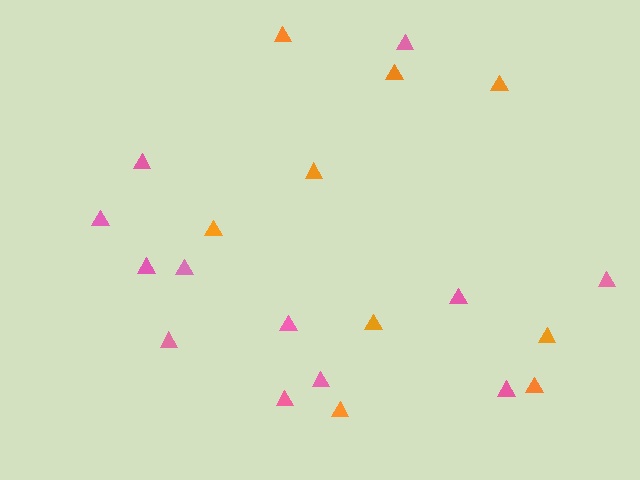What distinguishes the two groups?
There are 2 groups: one group of orange triangles (9) and one group of pink triangles (12).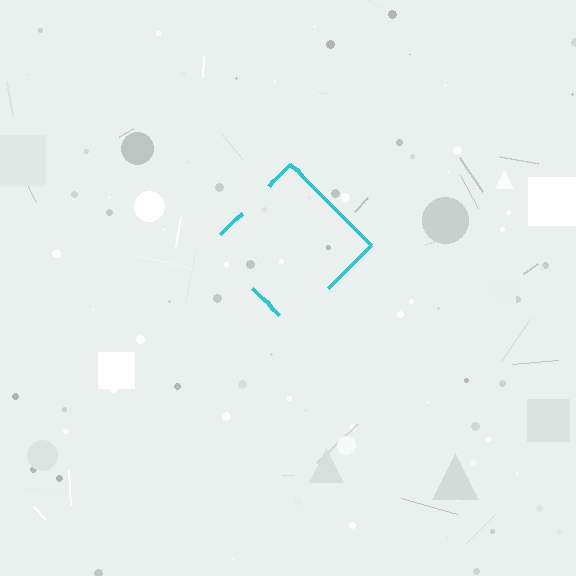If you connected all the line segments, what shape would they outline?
They would outline a diamond.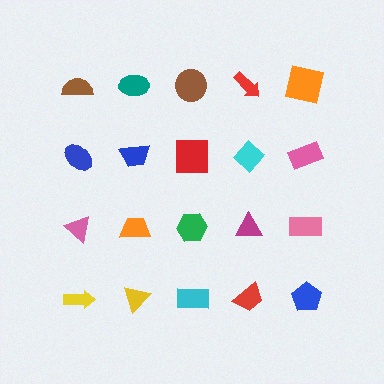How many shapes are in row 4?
5 shapes.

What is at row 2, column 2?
A blue trapezoid.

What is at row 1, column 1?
A brown semicircle.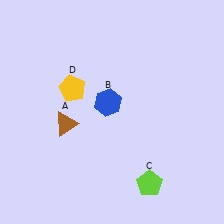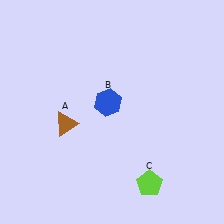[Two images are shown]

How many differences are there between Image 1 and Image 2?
There is 1 difference between the two images.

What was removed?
The yellow pentagon (D) was removed in Image 2.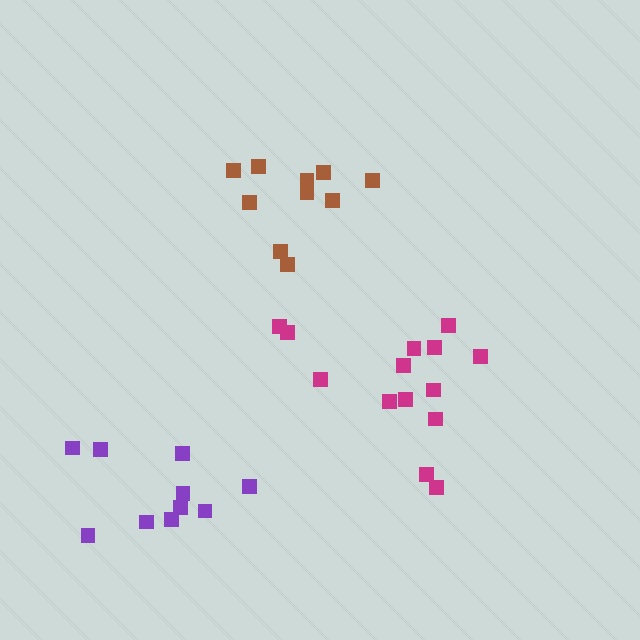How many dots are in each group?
Group 1: 10 dots, Group 2: 14 dots, Group 3: 10 dots (34 total).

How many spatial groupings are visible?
There are 3 spatial groupings.